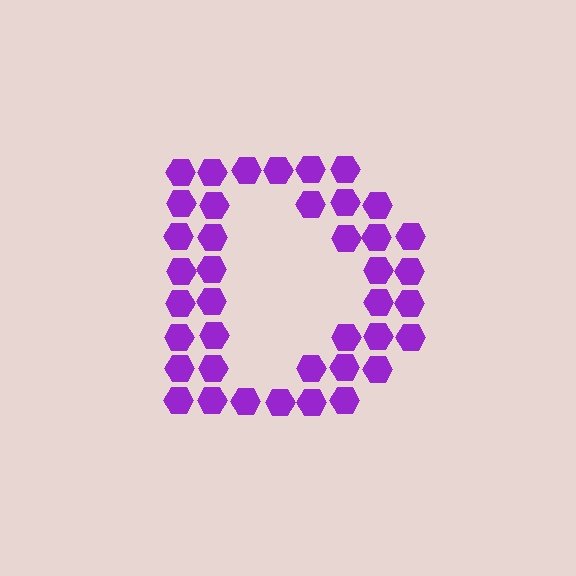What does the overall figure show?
The overall figure shows the letter D.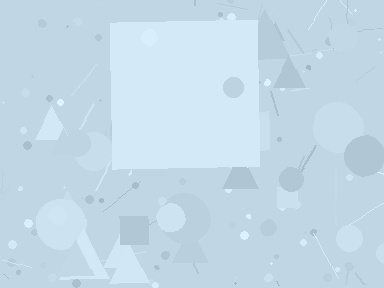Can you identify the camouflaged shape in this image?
The camouflaged shape is a square.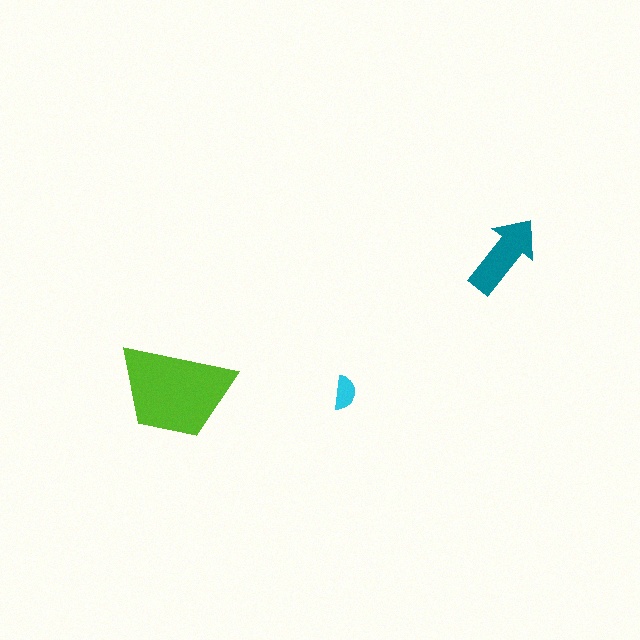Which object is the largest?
The lime trapezoid.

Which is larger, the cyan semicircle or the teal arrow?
The teal arrow.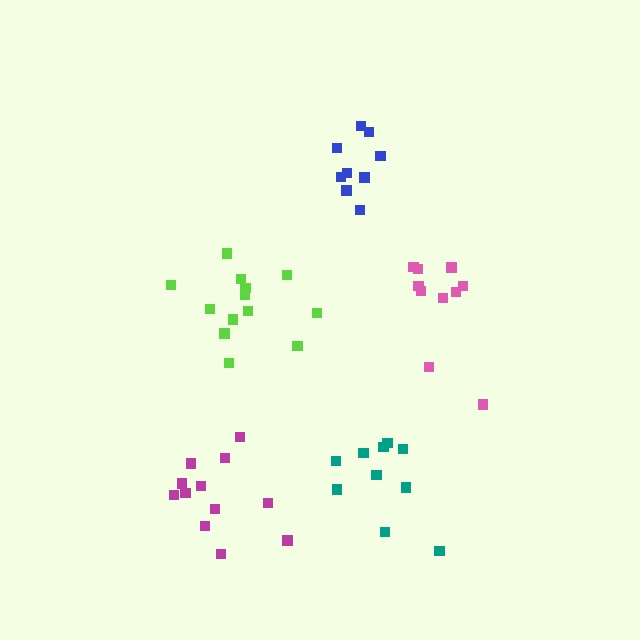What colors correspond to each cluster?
The clusters are colored: teal, magenta, blue, pink, lime.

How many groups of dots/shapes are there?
There are 5 groups.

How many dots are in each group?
Group 1: 10 dots, Group 2: 12 dots, Group 3: 9 dots, Group 4: 10 dots, Group 5: 13 dots (54 total).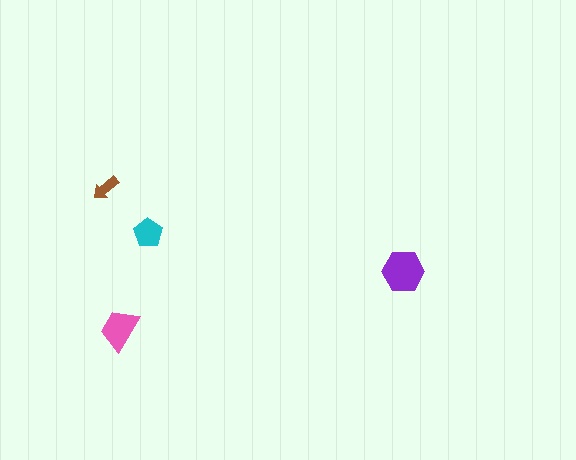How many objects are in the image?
There are 4 objects in the image.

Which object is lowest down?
The pink trapezoid is bottommost.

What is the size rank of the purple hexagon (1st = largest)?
1st.